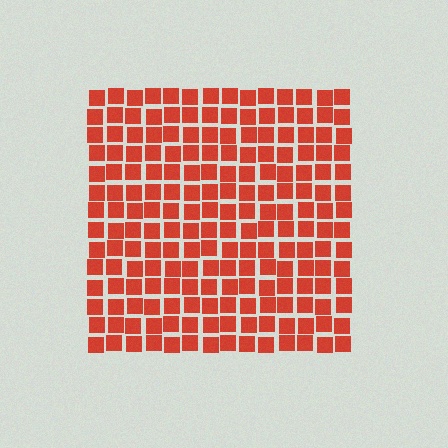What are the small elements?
The small elements are squares.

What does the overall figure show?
The overall figure shows a square.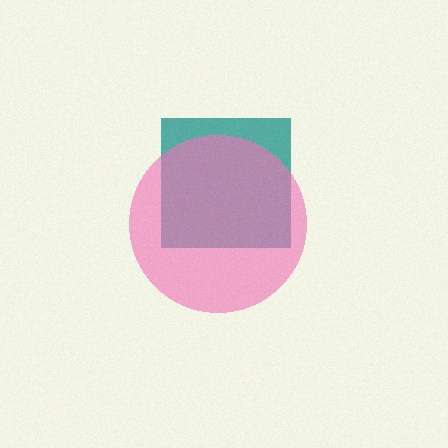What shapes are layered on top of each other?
The layered shapes are: a teal square, a pink circle.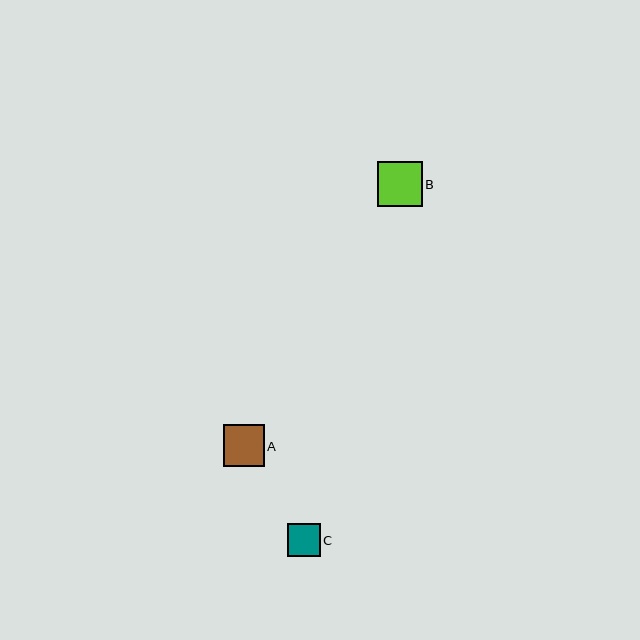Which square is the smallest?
Square C is the smallest with a size of approximately 33 pixels.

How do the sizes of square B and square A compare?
Square B and square A are approximately the same size.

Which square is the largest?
Square B is the largest with a size of approximately 45 pixels.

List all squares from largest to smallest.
From largest to smallest: B, A, C.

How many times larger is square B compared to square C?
Square B is approximately 1.4 times the size of square C.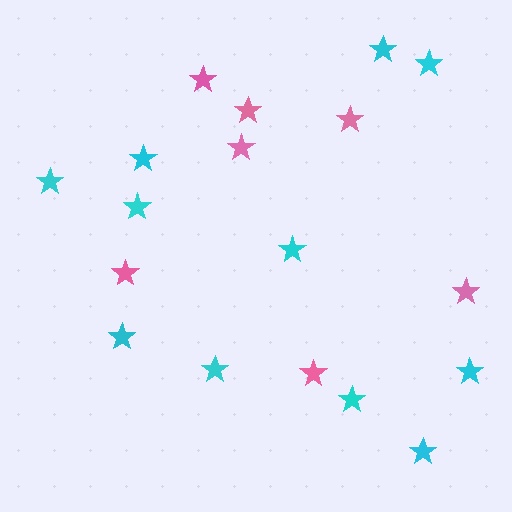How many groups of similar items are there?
There are 2 groups: one group of cyan stars (11) and one group of pink stars (7).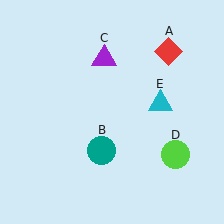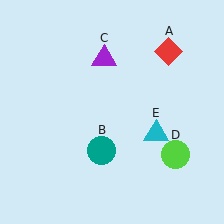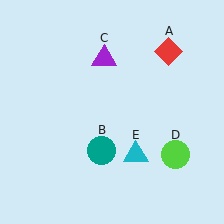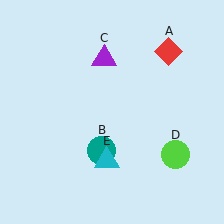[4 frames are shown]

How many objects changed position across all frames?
1 object changed position: cyan triangle (object E).